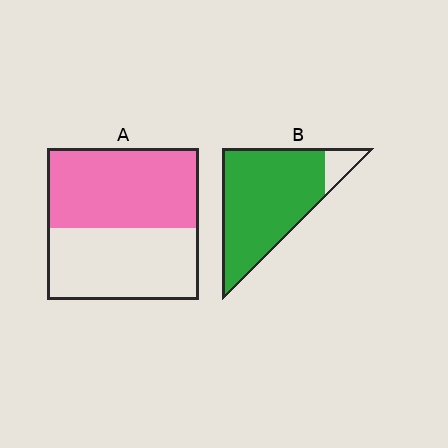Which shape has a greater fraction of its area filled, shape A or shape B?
Shape B.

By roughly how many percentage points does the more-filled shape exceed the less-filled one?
By roughly 35 percentage points (B over A).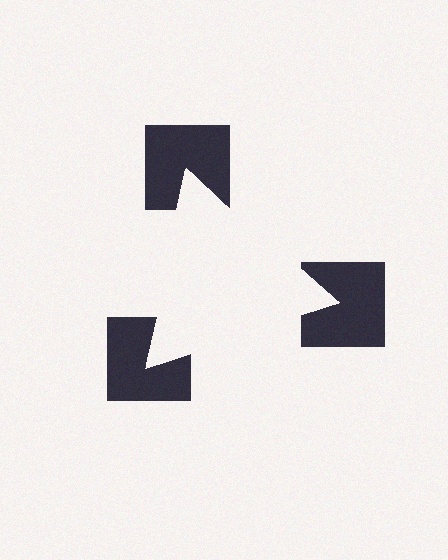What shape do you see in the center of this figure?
An illusory triangle — its edges are inferred from the aligned wedge cuts in the notched squares, not physically drawn.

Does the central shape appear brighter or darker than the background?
It typically appears slightly brighter than the background, even though no actual brightness change is drawn.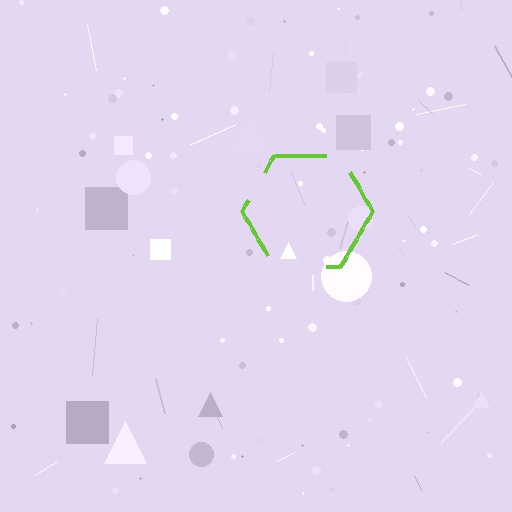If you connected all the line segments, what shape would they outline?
They would outline a hexagon.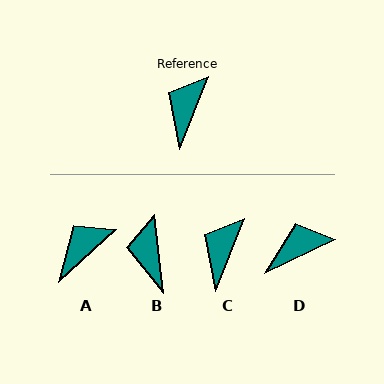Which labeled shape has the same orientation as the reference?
C.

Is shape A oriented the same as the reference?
No, it is off by about 26 degrees.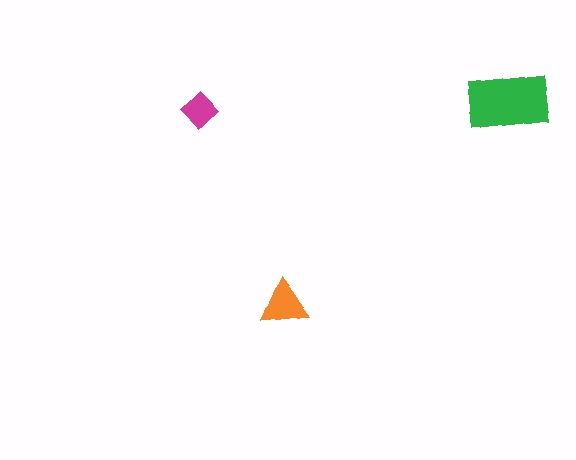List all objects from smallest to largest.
The magenta diamond, the orange triangle, the green rectangle.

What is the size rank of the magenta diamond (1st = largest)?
3rd.